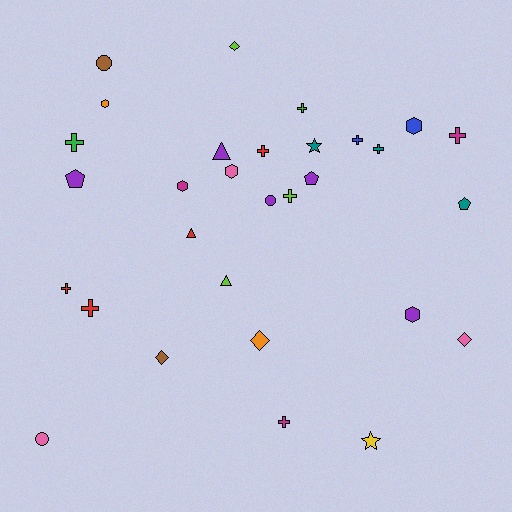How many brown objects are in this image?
There are 2 brown objects.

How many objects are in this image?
There are 30 objects.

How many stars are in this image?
There are 2 stars.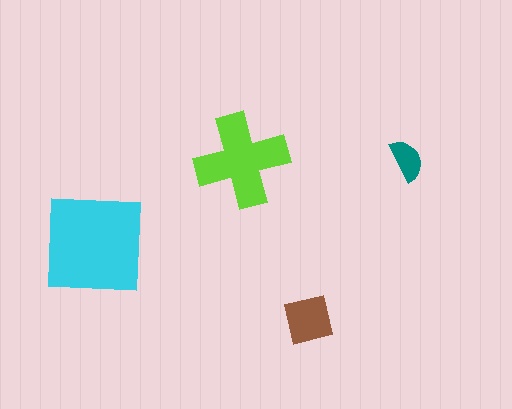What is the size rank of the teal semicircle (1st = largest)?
4th.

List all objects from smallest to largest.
The teal semicircle, the brown square, the lime cross, the cyan square.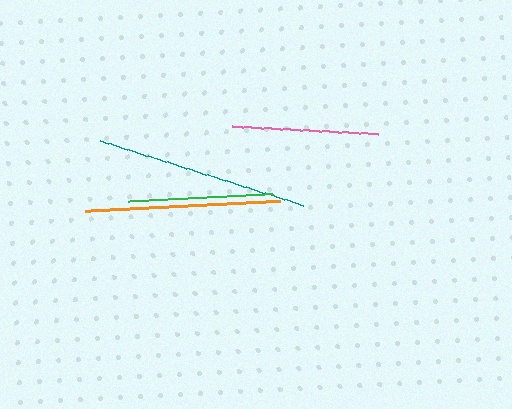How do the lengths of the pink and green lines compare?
The pink and green lines are approximately the same length.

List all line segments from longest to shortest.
From longest to shortest: teal, orange, pink, green.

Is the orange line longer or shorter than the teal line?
The teal line is longer than the orange line.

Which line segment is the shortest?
The green line is the shortest at approximately 145 pixels.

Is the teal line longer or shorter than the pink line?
The teal line is longer than the pink line.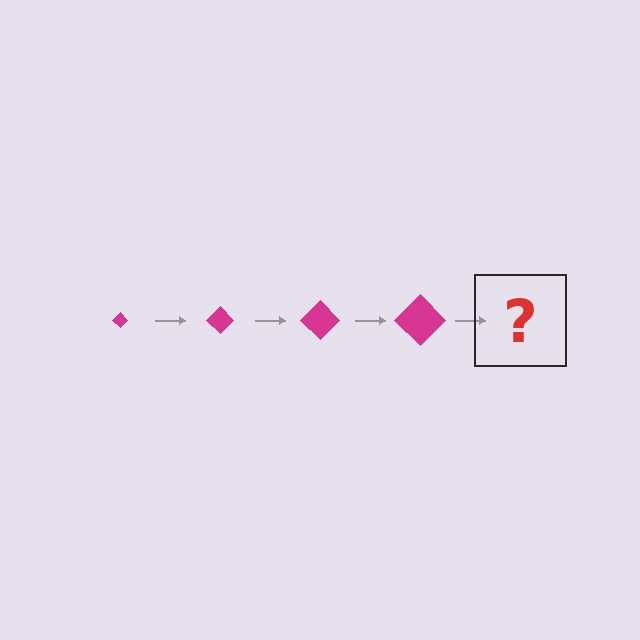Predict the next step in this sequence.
The next step is a magenta diamond, larger than the previous one.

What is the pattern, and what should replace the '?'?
The pattern is that the diamond gets progressively larger each step. The '?' should be a magenta diamond, larger than the previous one.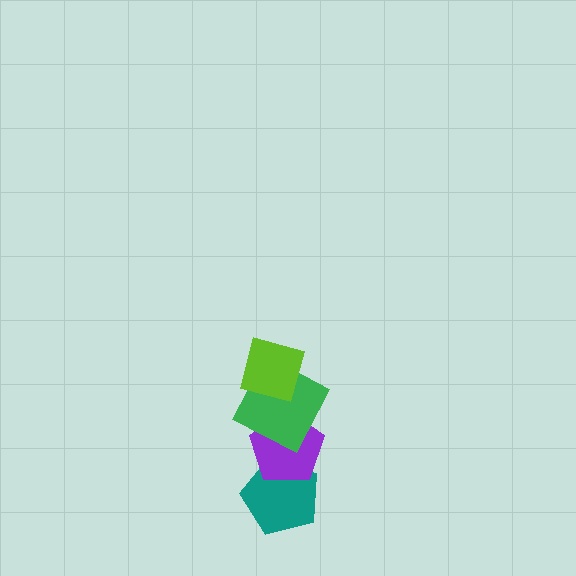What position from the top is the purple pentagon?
The purple pentagon is 3rd from the top.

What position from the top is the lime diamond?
The lime diamond is 1st from the top.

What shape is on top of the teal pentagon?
The purple pentagon is on top of the teal pentagon.